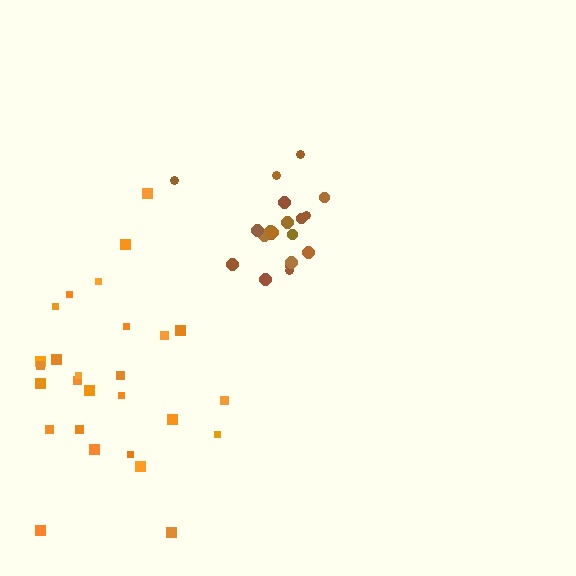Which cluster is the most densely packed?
Brown.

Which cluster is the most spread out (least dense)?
Orange.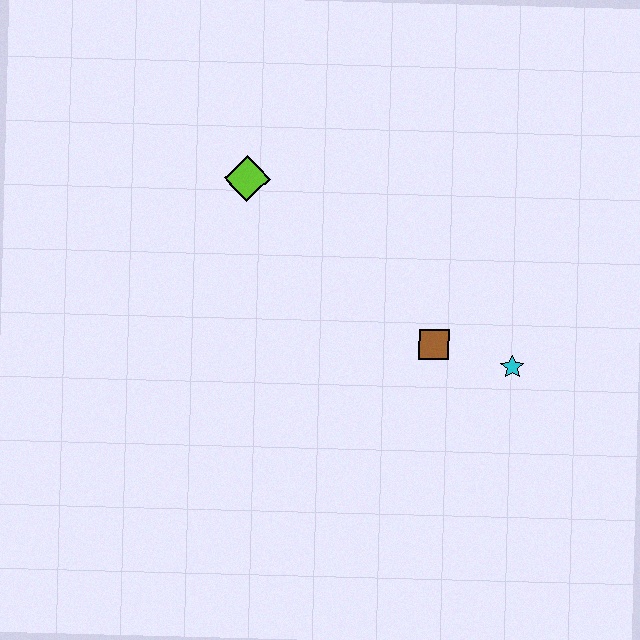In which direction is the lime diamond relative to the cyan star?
The lime diamond is to the left of the cyan star.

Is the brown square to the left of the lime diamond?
No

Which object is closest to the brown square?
The cyan star is closest to the brown square.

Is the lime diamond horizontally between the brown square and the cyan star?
No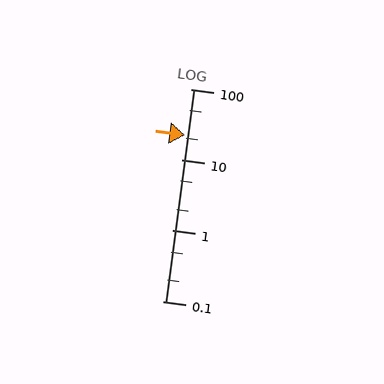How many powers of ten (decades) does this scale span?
The scale spans 3 decades, from 0.1 to 100.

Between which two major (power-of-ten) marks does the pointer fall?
The pointer is between 10 and 100.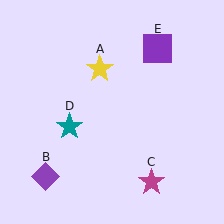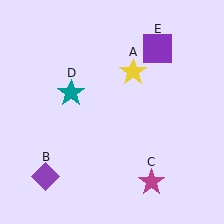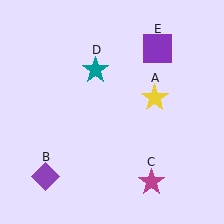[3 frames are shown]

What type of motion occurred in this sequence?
The yellow star (object A), teal star (object D) rotated clockwise around the center of the scene.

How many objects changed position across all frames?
2 objects changed position: yellow star (object A), teal star (object D).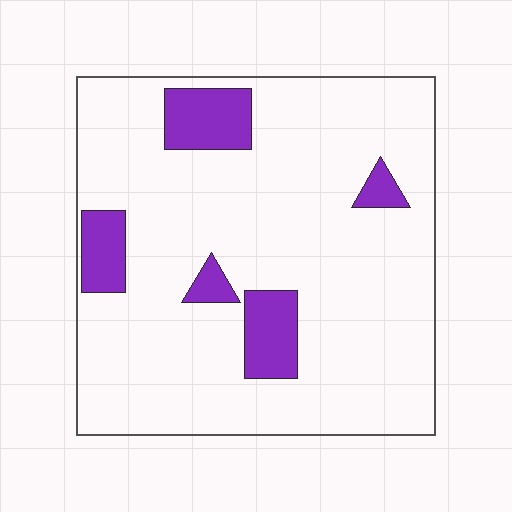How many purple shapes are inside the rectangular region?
5.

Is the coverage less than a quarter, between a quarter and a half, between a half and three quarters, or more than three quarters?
Less than a quarter.